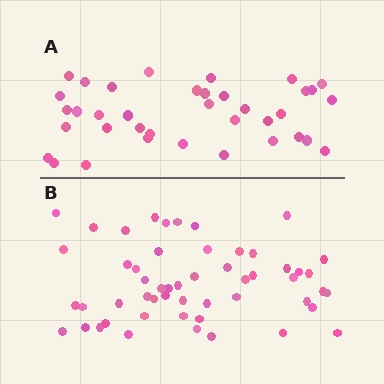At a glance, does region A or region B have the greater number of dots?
Region B (the bottom region) has more dots.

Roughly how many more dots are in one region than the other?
Region B has approximately 15 more dots than region A.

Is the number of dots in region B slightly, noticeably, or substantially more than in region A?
Region B has noticeably more, but not dramatically so. The ratio is roughly 1.4 to 1.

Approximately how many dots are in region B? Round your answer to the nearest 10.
About 50 dots. (The exact count is 53, which rounds to 50.)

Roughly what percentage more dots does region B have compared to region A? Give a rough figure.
About 45% more.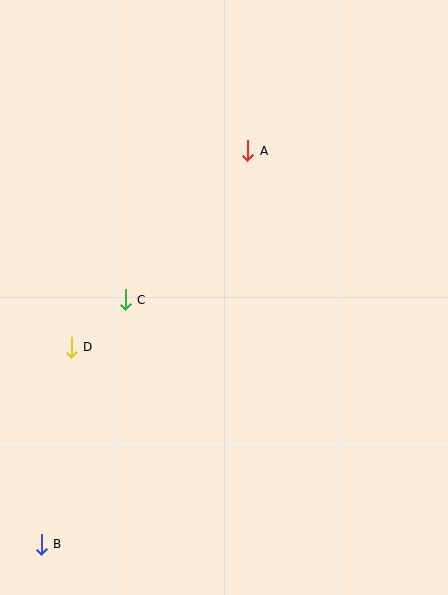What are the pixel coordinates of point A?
Point A is at (248, 151).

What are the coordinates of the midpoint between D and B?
The midpoint between D and B is at (56, 446).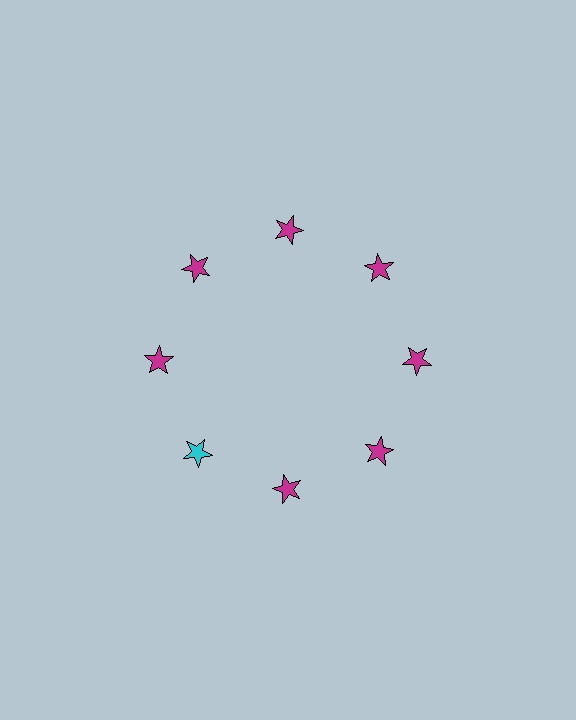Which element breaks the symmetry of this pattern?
The cyan star at roughly the 8 o'clock position breaks the symmetry. All other shapes are magenta stars.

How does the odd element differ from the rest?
It has a different color: cyan instead of magenta.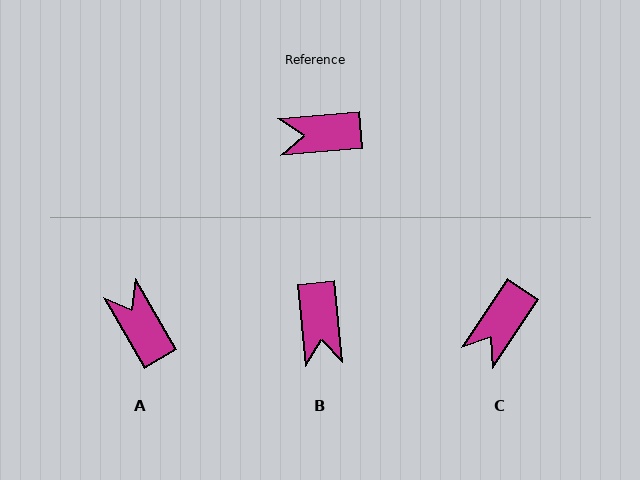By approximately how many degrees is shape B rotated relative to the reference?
Approximately 91 degrees counter-clockwise.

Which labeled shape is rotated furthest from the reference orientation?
B, about 91 degrees away.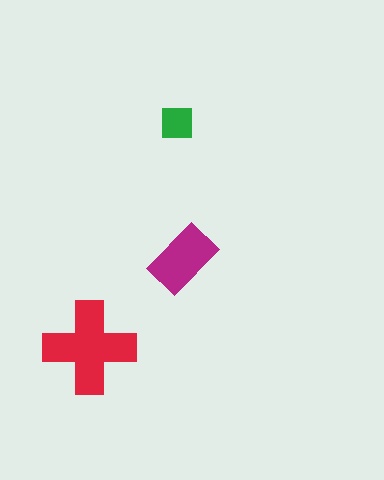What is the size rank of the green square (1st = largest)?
3rd.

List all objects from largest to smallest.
The red cross, the magenta rectangle, the green square.